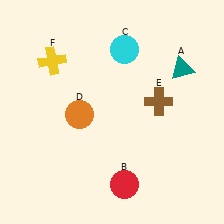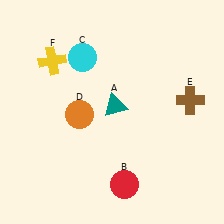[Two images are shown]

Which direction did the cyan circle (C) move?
The cyan circle (C) moved left.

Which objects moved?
The objects that moved are: the teal triangle (A), the cyan circle (C), the brown cross (E).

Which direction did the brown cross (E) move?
The brown cross (E) moved right.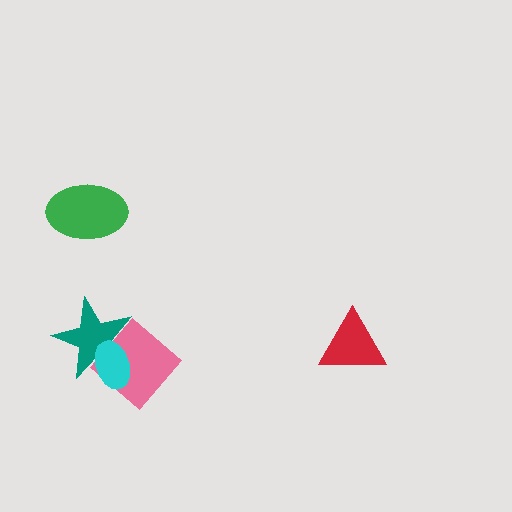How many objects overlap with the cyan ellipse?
2 objects overlap with the cyan ellipse.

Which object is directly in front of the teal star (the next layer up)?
The pink diamond is directly in front of the teal star.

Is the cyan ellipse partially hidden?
No, no other shape covers it.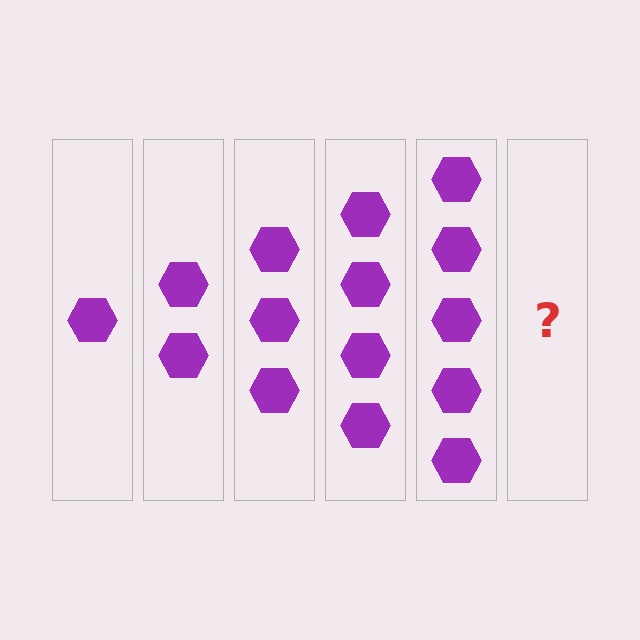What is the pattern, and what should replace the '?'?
The pattern is that each step adds one more hexagon. The '?' should be 6 hexagons.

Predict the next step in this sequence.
The next step is 6 hexagons.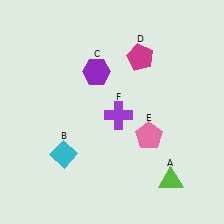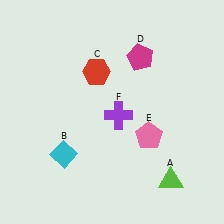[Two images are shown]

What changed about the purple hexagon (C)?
In Image 1, C is purple. In Image 2, it changed to red.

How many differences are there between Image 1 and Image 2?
There is 1 difference between the two images.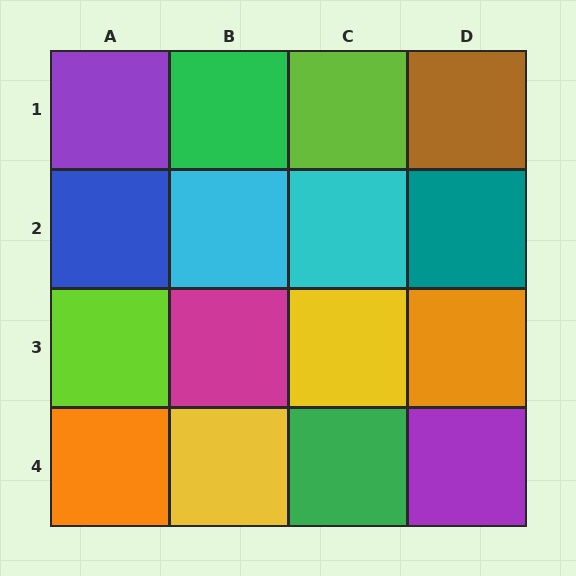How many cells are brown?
1 cell is brown.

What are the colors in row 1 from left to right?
Purple, green, lime, brown.